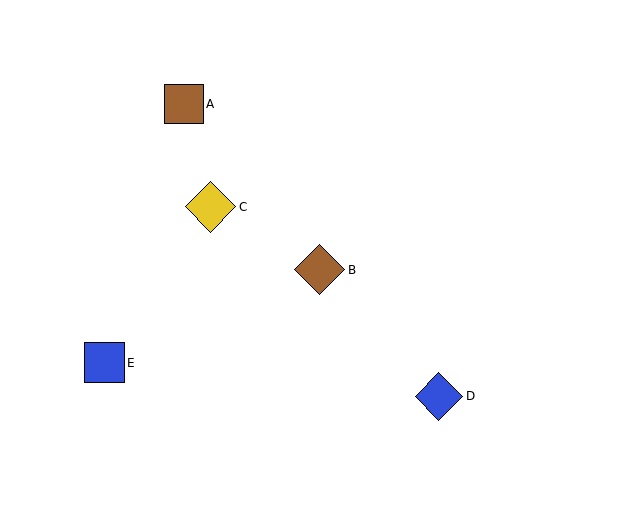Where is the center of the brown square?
The center of the brown square is at (184, 104).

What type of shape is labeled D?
Shape D is a blue diamond.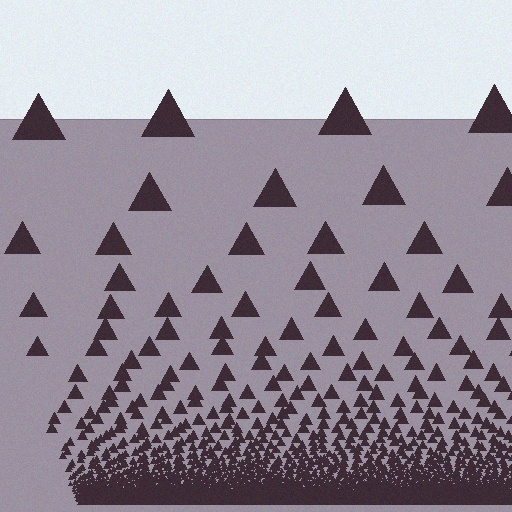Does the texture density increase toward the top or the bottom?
Density increases toward the bottom.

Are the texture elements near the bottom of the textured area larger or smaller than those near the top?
Smaller. The gradient is inverted — elements near the bottom are smaller and denser.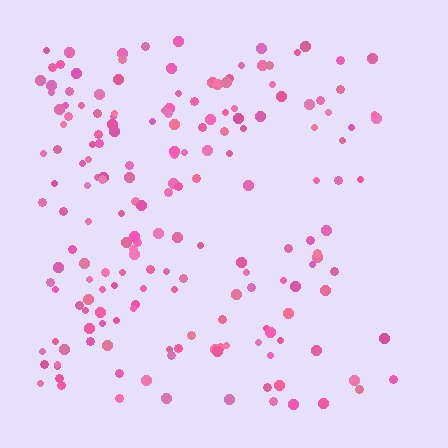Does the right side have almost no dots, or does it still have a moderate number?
Still a moderate number, just noticeably fewer than the left.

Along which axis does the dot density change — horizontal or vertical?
Horizontal.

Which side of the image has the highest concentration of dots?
The left.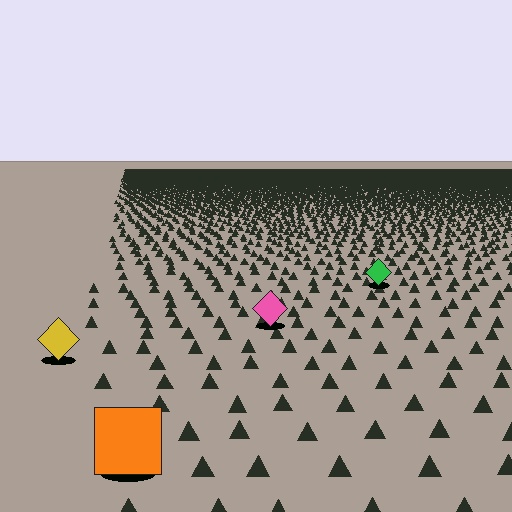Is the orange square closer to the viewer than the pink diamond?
Yes. The orange square is closer — you can tell from the texture gradient: the ground texture is coarser near it.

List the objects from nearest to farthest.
From nearest to farthest: the orange square, the yellow diamond, the pink diamond, the green diamond.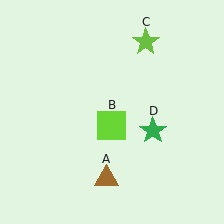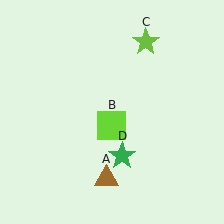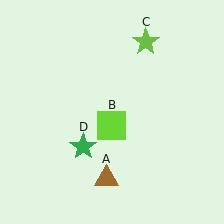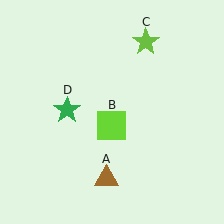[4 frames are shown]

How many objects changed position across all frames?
1 object changed position: green star (object D).